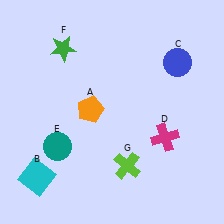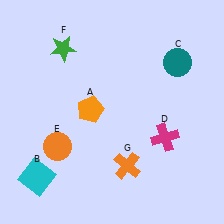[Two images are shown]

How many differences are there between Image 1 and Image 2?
There are 3 differences between the two images.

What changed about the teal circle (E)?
In Image 1, E is teal. In Image 2, it changed to orange.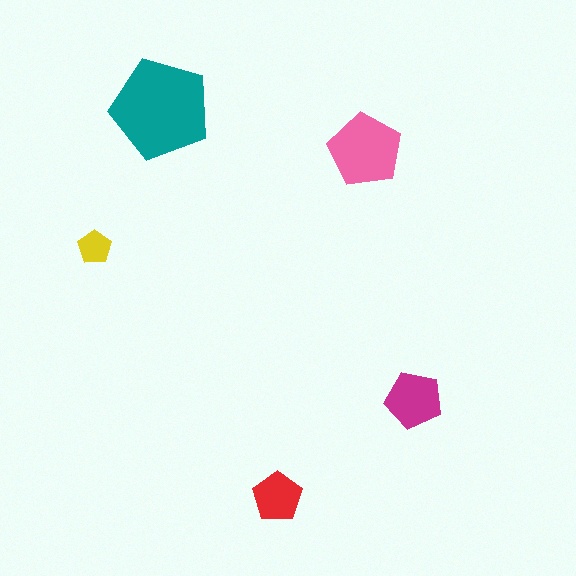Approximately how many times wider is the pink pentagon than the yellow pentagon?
About 2 times wider.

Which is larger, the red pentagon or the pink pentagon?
The pink one.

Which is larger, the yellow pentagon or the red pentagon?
The red one.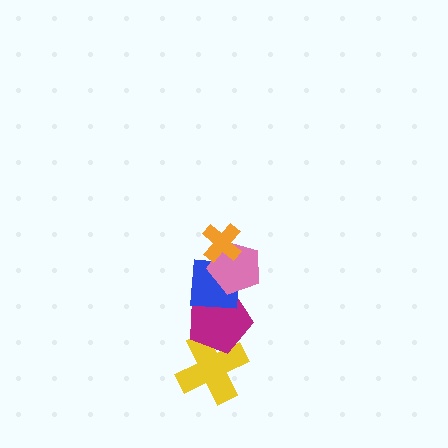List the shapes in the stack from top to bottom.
From top to bottom: the orange cross, the pink pentagon, the blue square, the magenta pentagon, the yellow cross.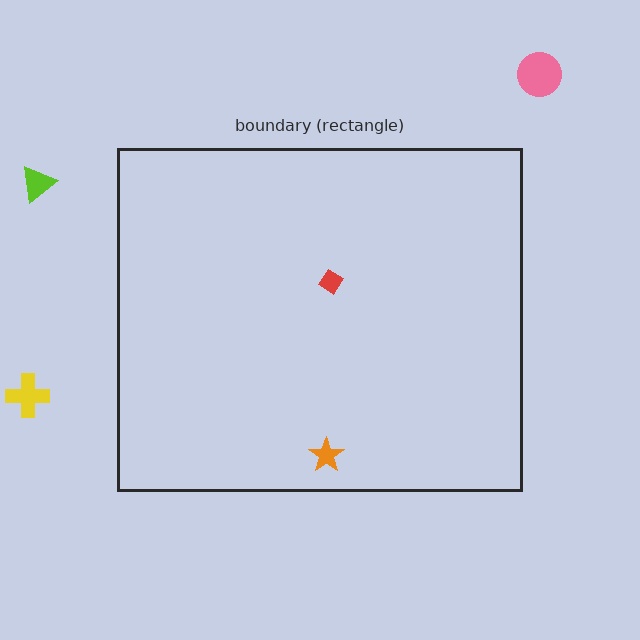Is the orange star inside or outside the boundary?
Inside.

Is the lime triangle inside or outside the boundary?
Outside.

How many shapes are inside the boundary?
2 inside, 3 outside.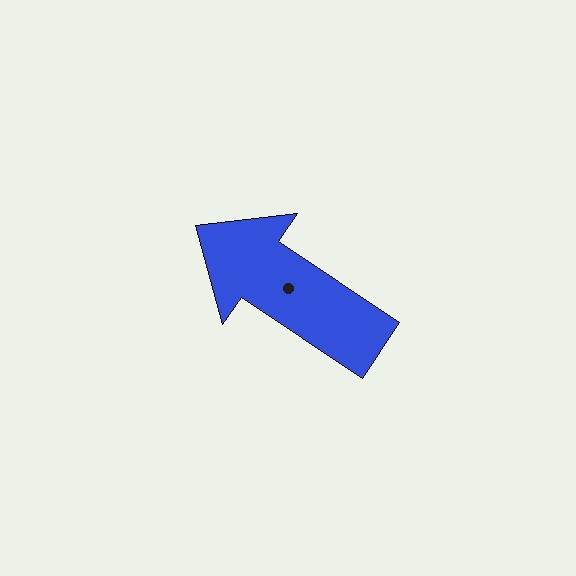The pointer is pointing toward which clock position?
Roughly 10 o'clock.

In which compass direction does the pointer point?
Northwest.